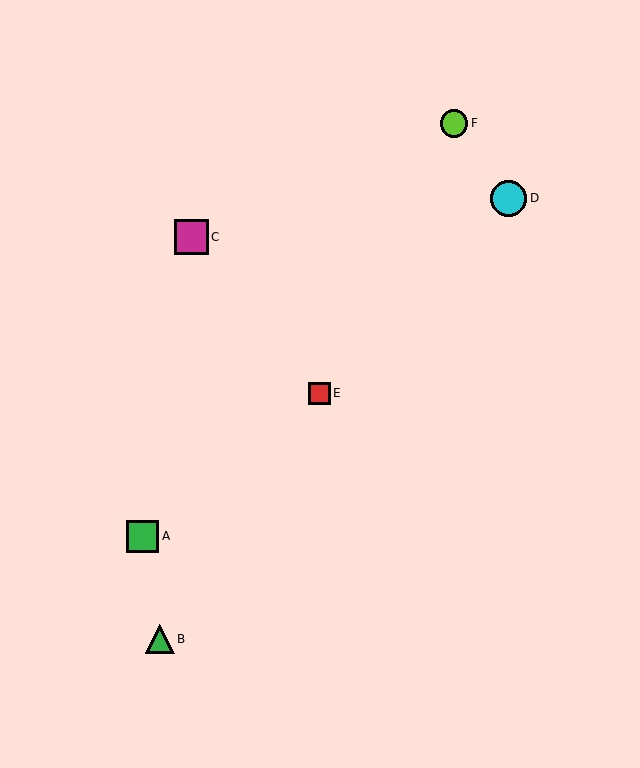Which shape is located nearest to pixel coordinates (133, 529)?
The green square (labeled A) at (143, 536) is nearest to that location.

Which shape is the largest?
The cyan circle (labeled D) is the largest.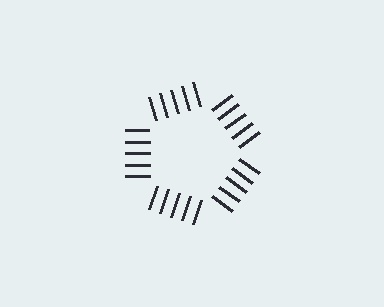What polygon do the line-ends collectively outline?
An illusory pentagon — the line segments terminate on its edges but no continuous stroke is drawn.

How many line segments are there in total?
25 — 5 along each of the 5 edges.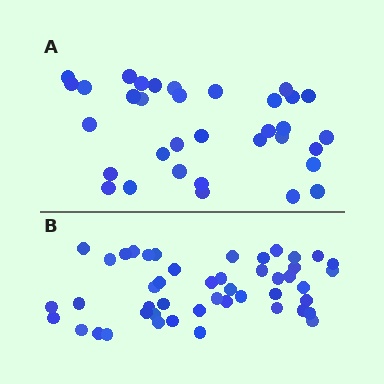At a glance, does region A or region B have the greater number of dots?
Region B (the bottom region) has more dots.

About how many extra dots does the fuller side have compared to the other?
Region B has approximately 15 more dots than region A.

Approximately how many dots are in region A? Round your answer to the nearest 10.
About 30 dots. (The exact count is 34, which rounds to 30.)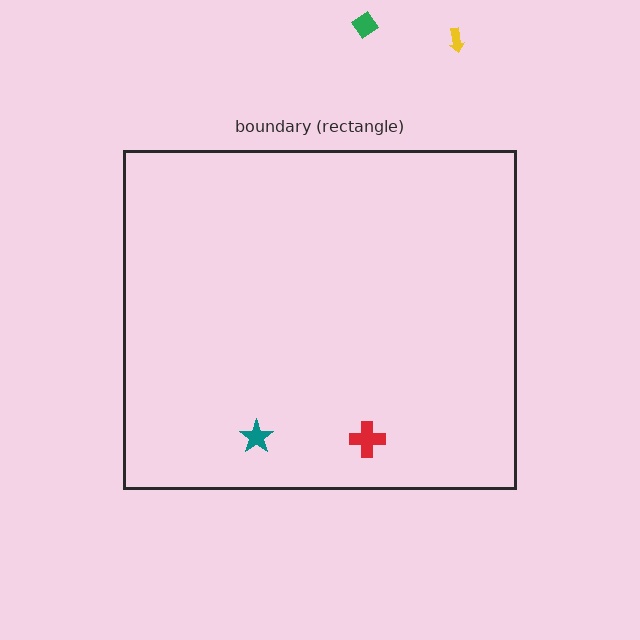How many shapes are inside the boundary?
2 inside, 2 outside.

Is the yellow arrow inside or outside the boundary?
Outside.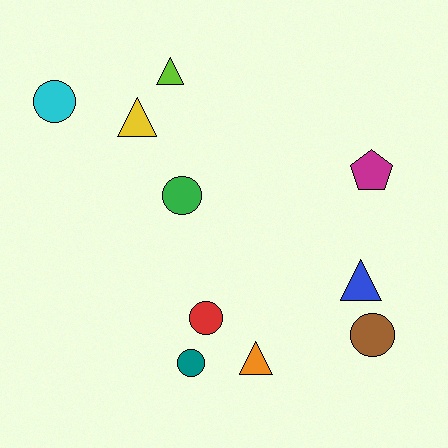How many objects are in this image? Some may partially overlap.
There are 10 objects.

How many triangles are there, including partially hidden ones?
There are 4 triangles.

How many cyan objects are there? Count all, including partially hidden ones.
There is 1 cyan object.